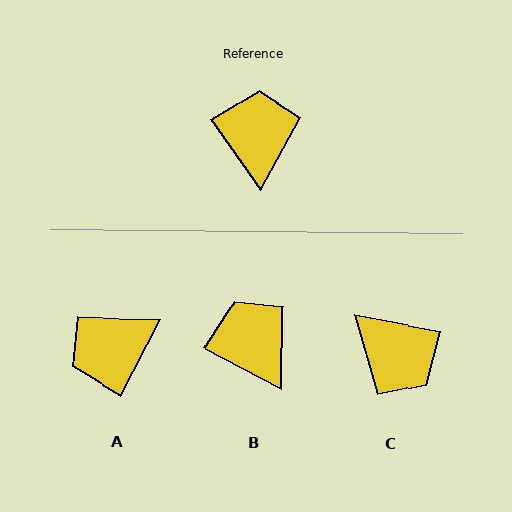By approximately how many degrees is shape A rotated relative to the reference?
Approximately 117 degrees counter-clockwise.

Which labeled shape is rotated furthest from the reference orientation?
C, about 136 degrees away.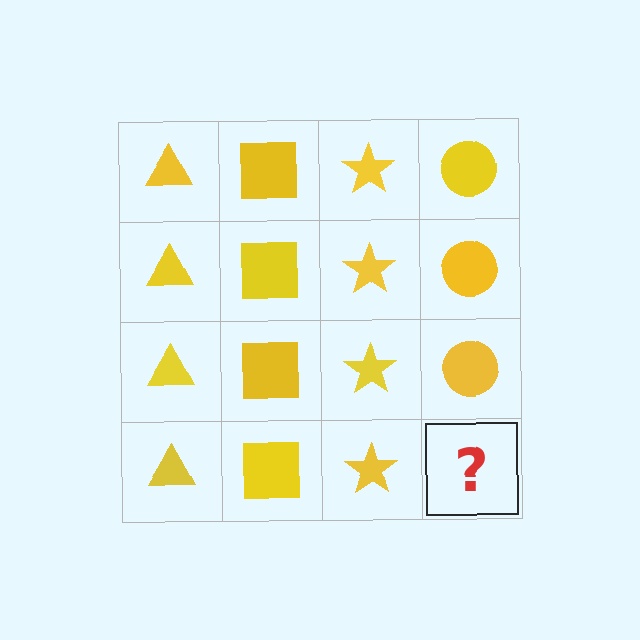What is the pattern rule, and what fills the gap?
The rule is that each column has a consistent shape. The gap should be filled with a yellow circle.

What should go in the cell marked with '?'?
The missing cell should contain a yellow circle.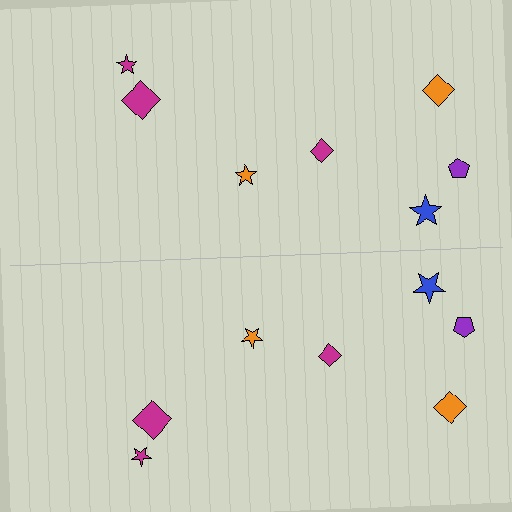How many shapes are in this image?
There are 14 shapes in this image.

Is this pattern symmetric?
Yes, this pattern has bilateral (reflection) symmetry.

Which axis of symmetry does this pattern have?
The pattern has a horizontal axis of symmetry running through the center of the image.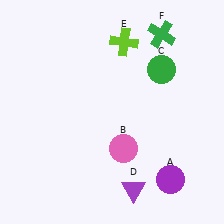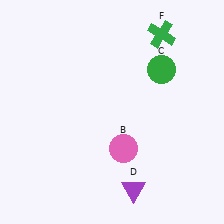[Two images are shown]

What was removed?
The lime cross (E), the purple circle (A) were removed in Image 2.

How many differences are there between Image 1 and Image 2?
There are 2 differences between the two images.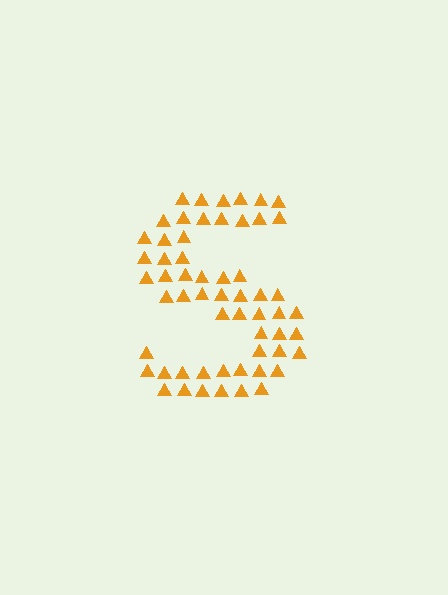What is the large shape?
The large shape is the letter S.